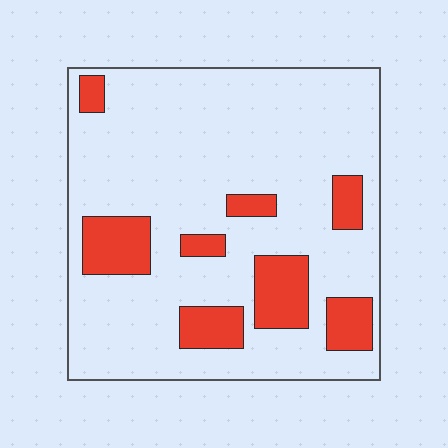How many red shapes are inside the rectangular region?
8.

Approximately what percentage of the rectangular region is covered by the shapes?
Approximately 20%.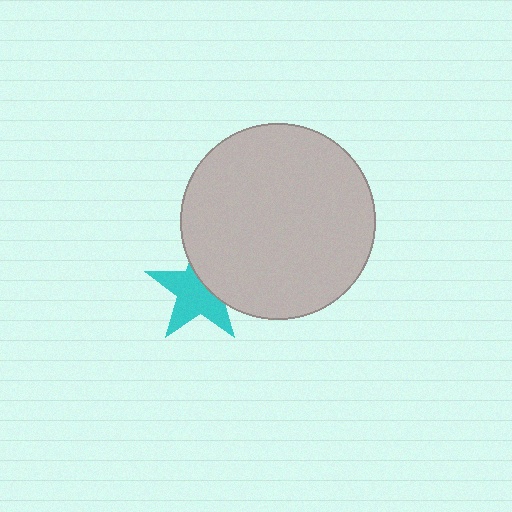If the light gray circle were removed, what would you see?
You would see the complete cyan star.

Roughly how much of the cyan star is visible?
About half of it is visible (roughly 63%).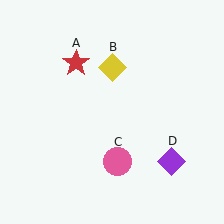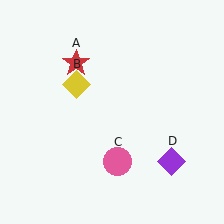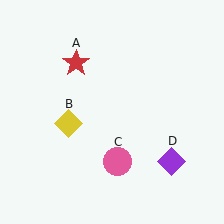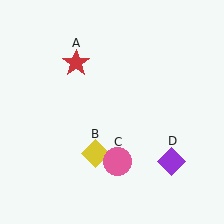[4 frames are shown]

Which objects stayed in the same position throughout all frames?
Red star (object A) and pink circle (object C) and purple diamond (object D) remained stationary.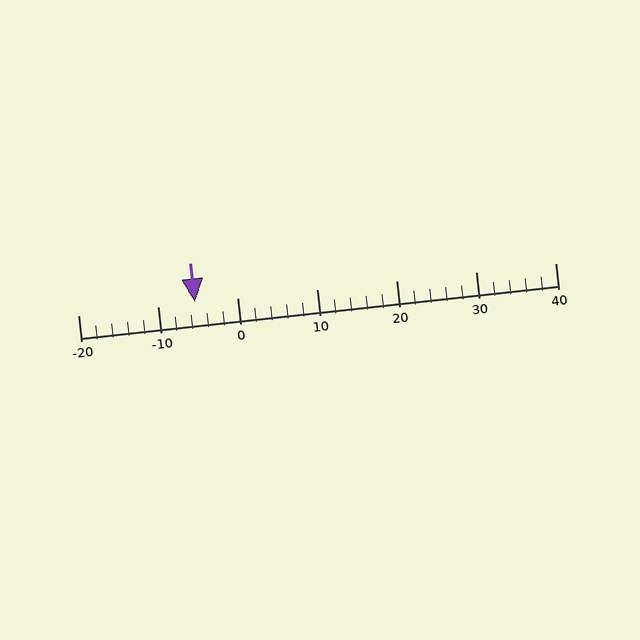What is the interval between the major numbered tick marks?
The major tick marks are spaced 10 units apart.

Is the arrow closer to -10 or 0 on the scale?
The arrow is closer to -10.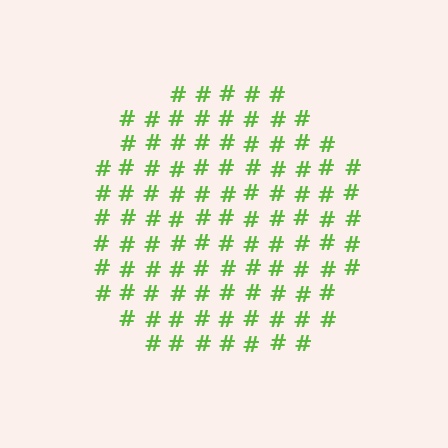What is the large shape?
The large shape is a circle.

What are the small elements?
The small elements are hash symbols.